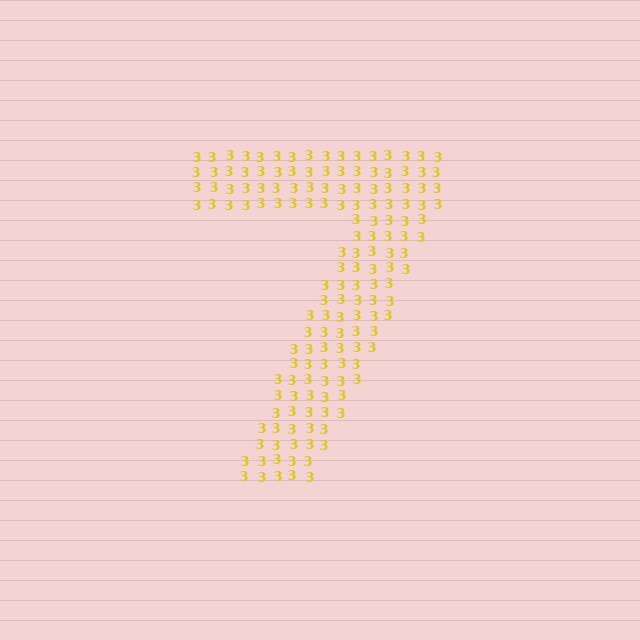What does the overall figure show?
The overall figure shows the digit 7.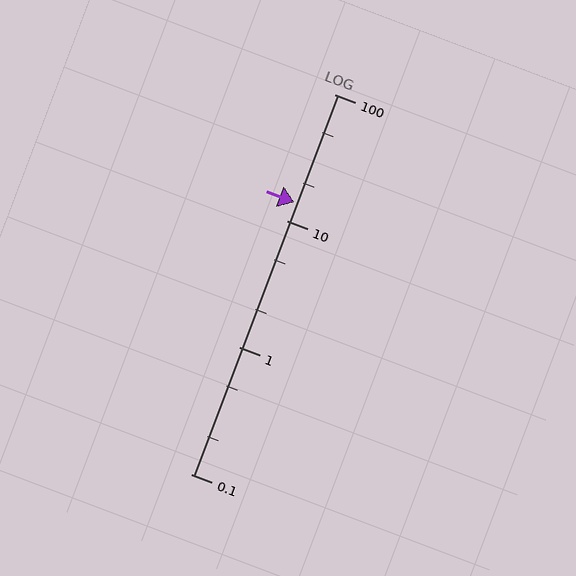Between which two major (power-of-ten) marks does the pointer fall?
The pointer is between 10 and 100.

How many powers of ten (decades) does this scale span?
The scale spans 3 decades, from 0.1 to 100.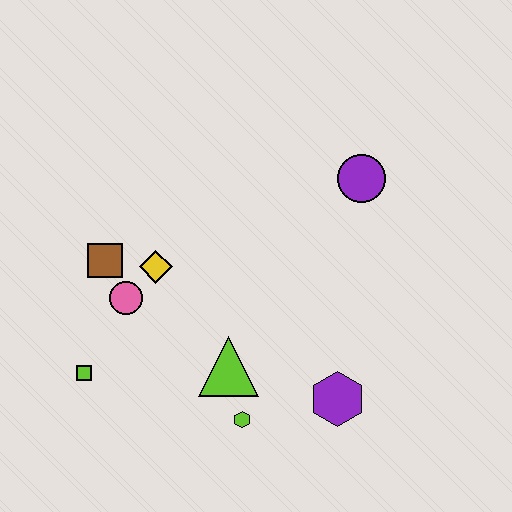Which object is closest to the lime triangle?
The lime hexagon is closest to the lime triangle.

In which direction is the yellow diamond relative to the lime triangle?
The yellow diamond is above the lime triangle.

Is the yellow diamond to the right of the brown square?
Yes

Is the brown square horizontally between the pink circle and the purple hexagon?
No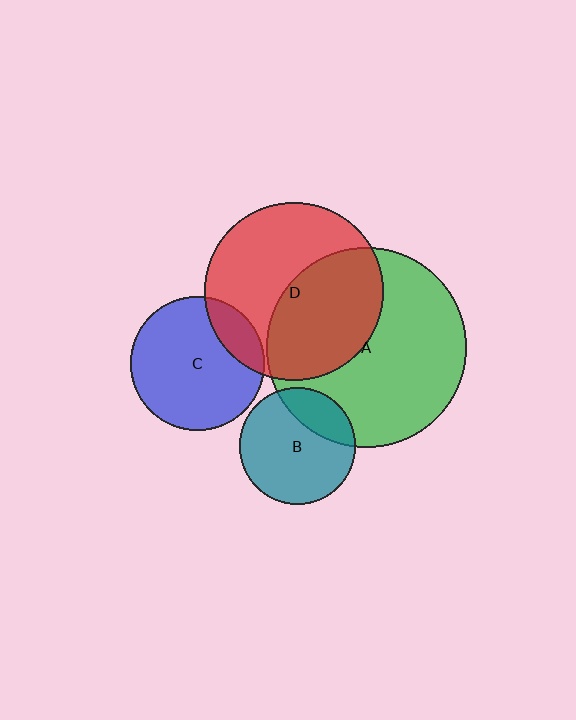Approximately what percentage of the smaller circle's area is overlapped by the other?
Approximately 25%.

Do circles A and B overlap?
Yes.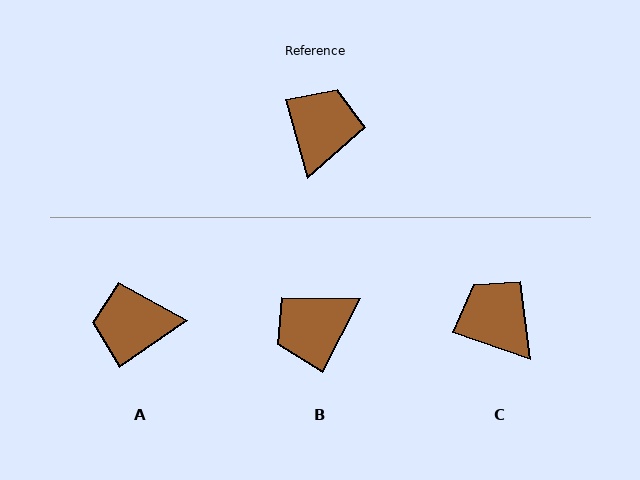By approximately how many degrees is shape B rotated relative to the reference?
Approximately 137 degrees counter-clockwise.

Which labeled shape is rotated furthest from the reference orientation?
B, about 137 degrees away.